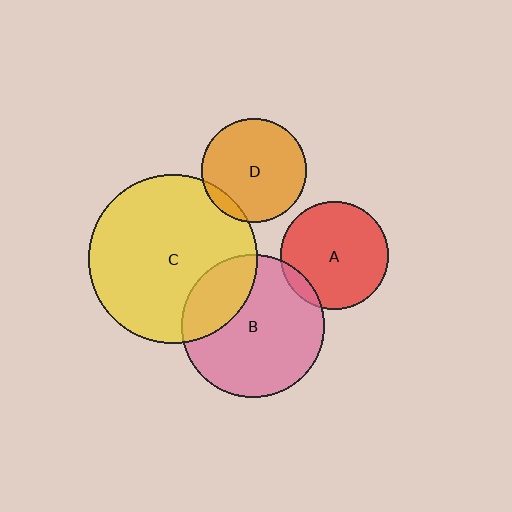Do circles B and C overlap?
Yes.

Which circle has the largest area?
Circle C (yellow).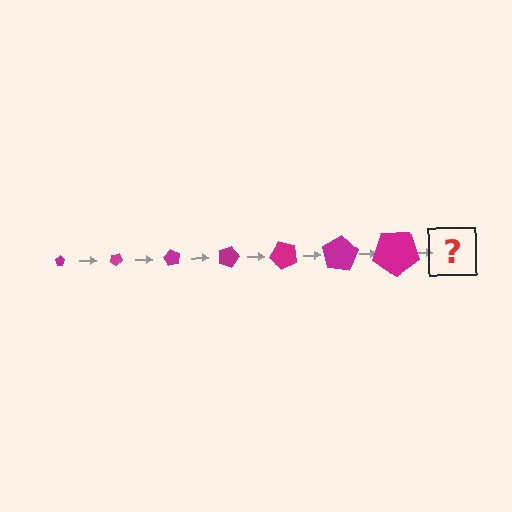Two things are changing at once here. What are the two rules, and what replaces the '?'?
The two rules are that the pentagon grows larger each step and it rotates 30 degrees each step. The '?' should be a pentagon, larger than the previous one and rotated 210 degrees from the start.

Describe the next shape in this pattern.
It should be a pentagon, larger than the previous one and rotated 210 degrees from the start.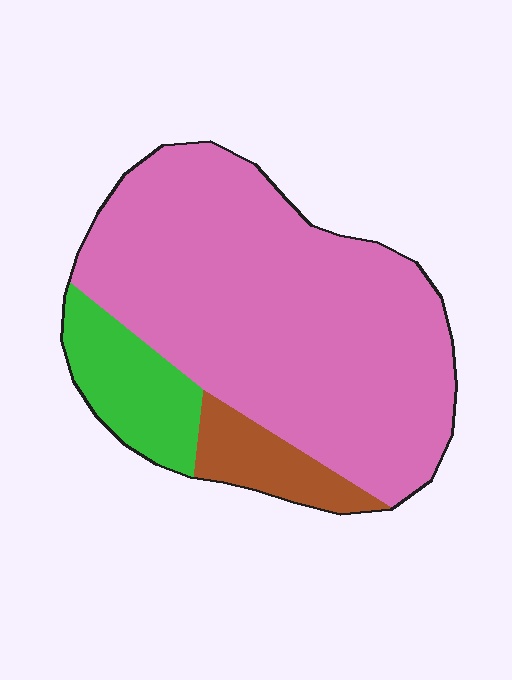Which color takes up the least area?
Brown, at roughly 10%.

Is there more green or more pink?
Pink.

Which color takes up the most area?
Pink, at roughly 75%.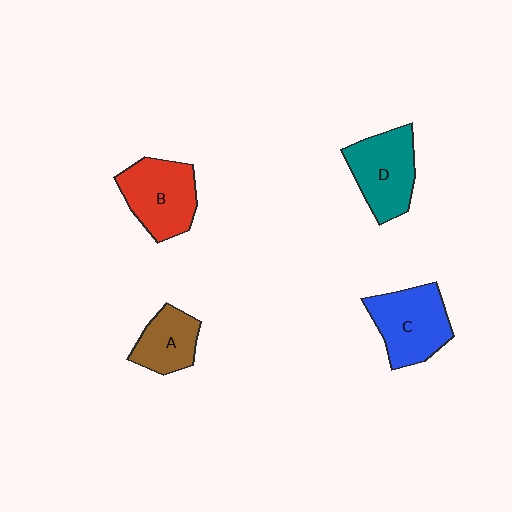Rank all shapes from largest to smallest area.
From largest to smallest: C (blue), B (red), D (teal), A (brown).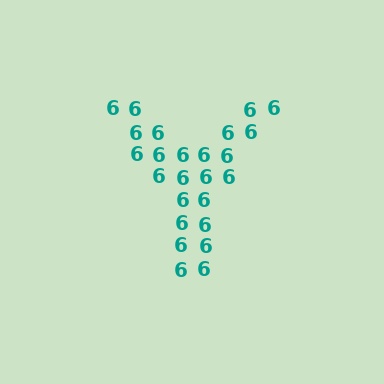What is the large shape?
The large shape is the letter Y.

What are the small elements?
The small elements are digit 6's.